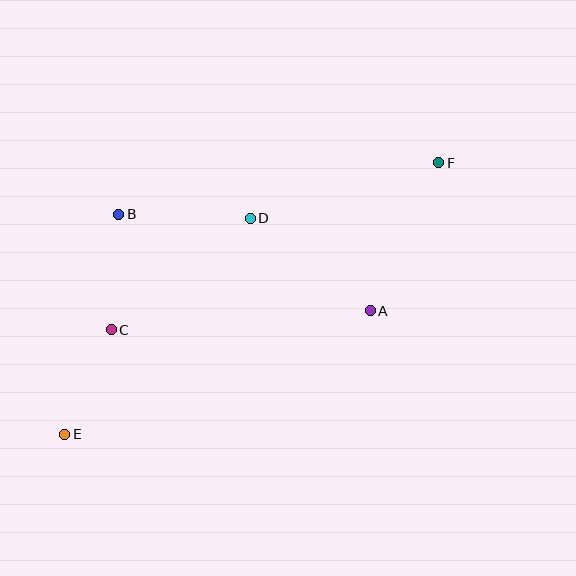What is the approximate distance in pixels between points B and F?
The distance between B and F is approximately 324 pixels.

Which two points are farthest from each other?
Points E and F are farthest from each other.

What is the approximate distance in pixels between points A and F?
The distance between A and F is approximately 163 pixels.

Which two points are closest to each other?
Points C and E are closest to each other.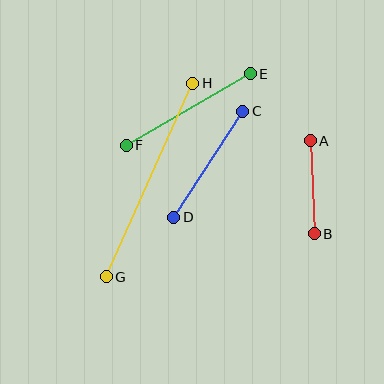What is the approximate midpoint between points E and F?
The midpoint is at approximately (188, 109) pixels.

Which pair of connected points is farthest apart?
Points G and H are farthest apart.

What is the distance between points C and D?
The distance is approximately 126 pixels.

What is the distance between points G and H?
The distance is approximately 212 pixels.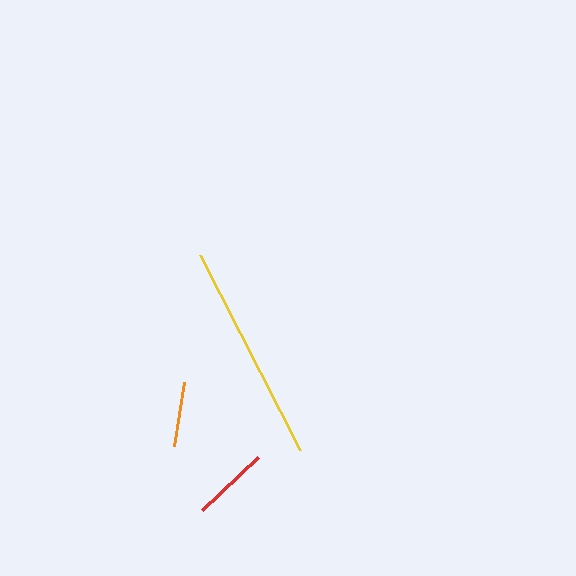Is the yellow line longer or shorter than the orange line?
The yellow line is longer than the orange line.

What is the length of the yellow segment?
The yellow segment is approximately 218 pixels long.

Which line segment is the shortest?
The orange line is the shortest at approximately 65 pixels.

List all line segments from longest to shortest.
From longest to shortest: yellow, red, orange.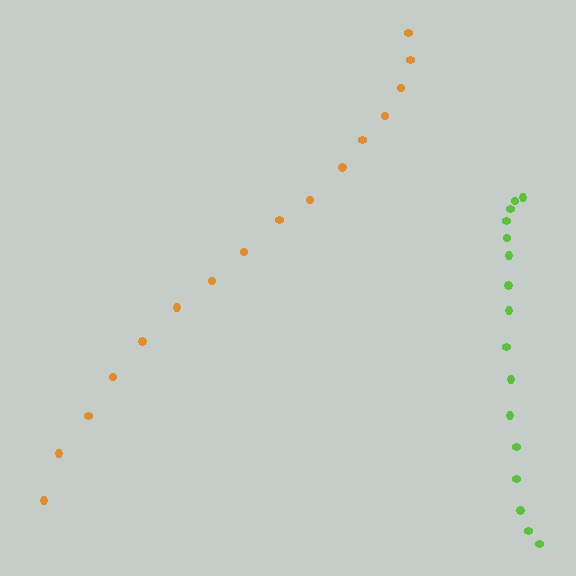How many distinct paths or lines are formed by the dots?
There are 2 distinct paths.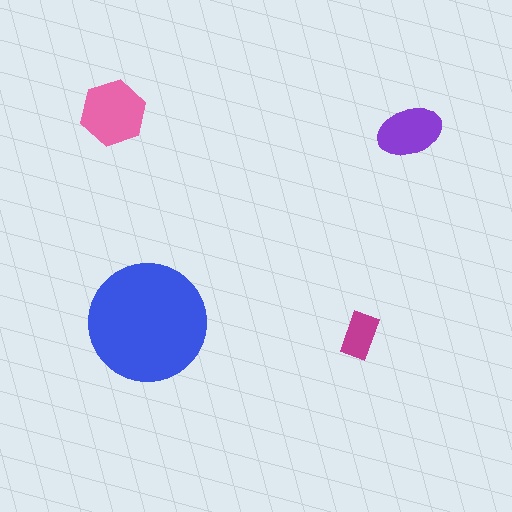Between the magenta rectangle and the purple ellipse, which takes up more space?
The purple ellipse.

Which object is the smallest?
The magenta rectangle.